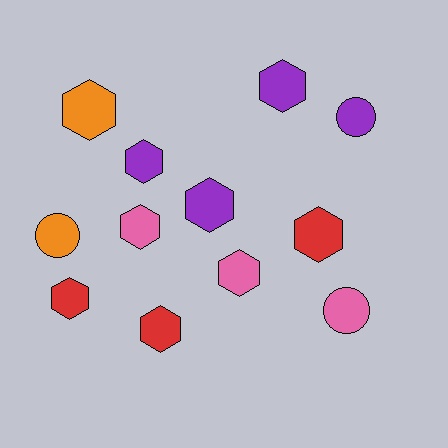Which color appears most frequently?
Purple, with 4 objects.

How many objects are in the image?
There are 12 objects.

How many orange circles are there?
There is 1 orange circle.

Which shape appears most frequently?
Hexagon, with 9 objects.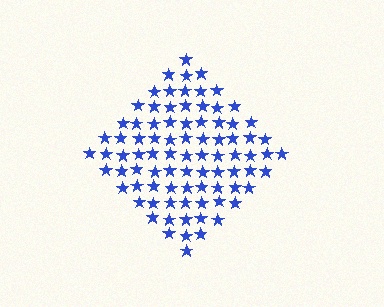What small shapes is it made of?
It is made of small stars.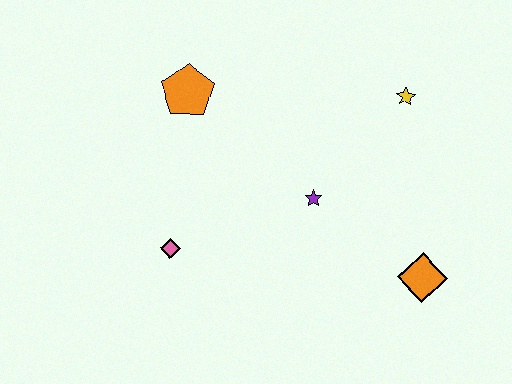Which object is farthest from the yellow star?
The pink diamond is farthest from the yellow star.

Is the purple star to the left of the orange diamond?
Yes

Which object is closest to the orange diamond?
The purple star is closest to the orange diamond.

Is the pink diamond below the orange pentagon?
Yes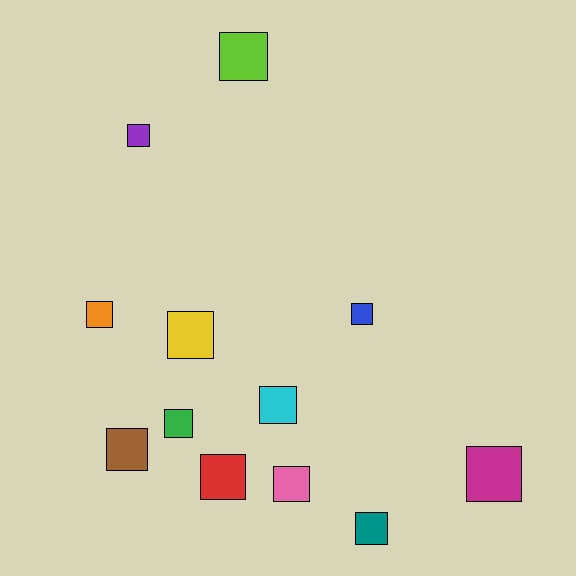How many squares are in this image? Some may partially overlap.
There are 12 squares.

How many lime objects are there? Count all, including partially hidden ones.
There is 1 lime object.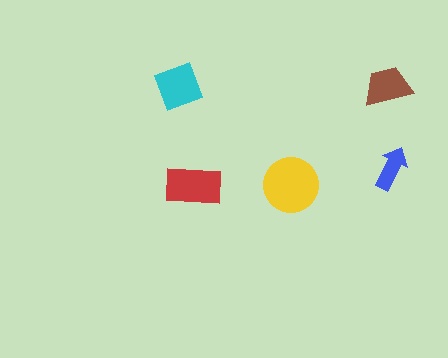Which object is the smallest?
The blue arrow.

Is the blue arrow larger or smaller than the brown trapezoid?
Smaller.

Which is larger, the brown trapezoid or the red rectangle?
The red rectangle.